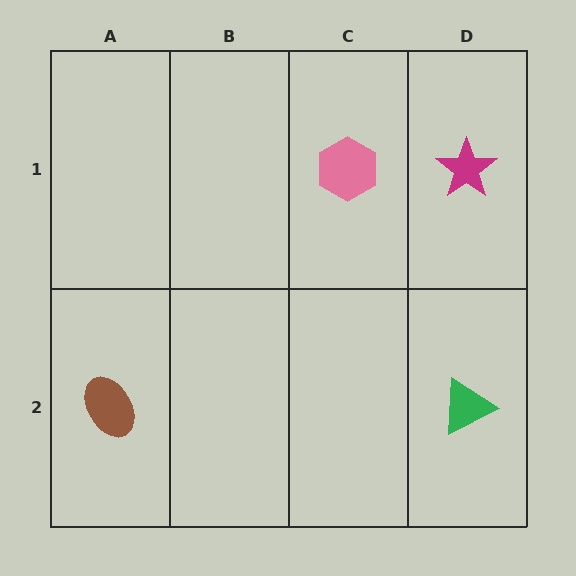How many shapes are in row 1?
2 shapes.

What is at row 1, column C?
A pink hexagon.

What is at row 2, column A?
A brown ellipse.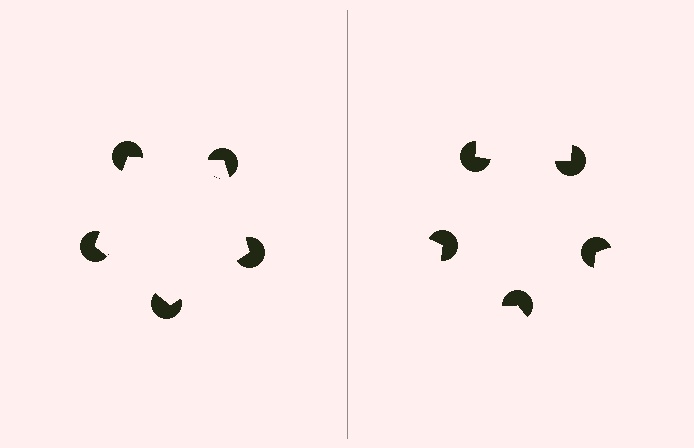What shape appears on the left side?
An illusory pentagon.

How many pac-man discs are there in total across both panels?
10 — 5 on each side.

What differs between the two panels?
The pac-man discs are positioned identically on both sides; only the wedge orientations differ. On the left they align to a pentagon; on the right they are misaligned.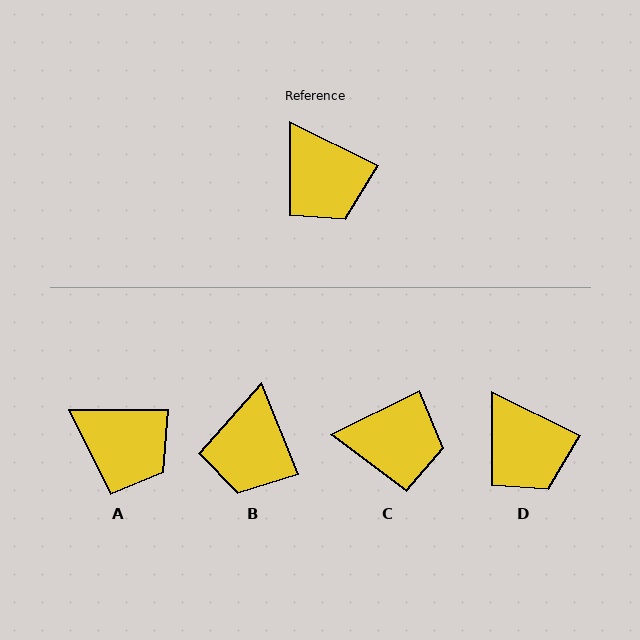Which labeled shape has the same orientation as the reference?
D.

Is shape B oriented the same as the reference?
No, it is off by about 42 degrees.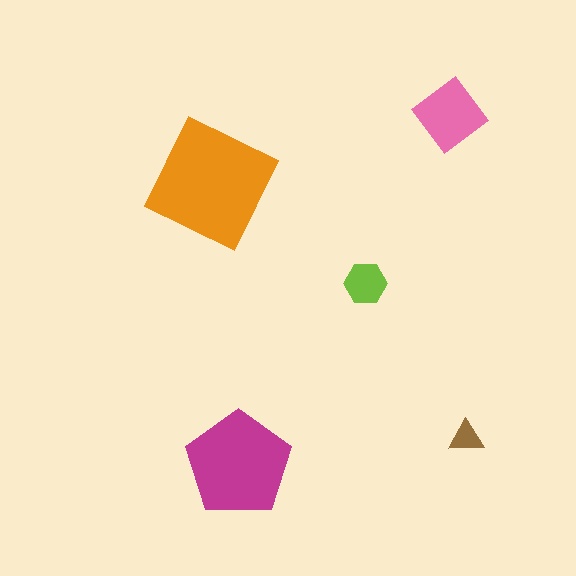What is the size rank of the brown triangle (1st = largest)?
5th.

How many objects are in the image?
There are 5 objects in the image.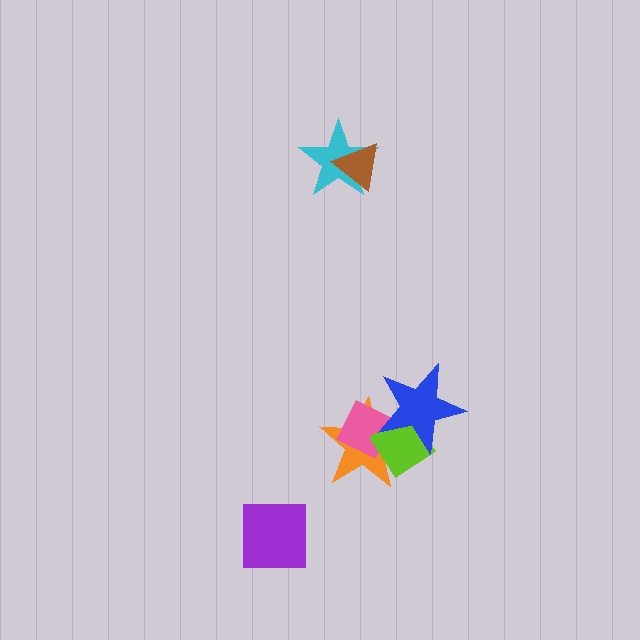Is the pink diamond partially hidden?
Yes, it is partially covered by another shape.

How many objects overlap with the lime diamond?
3 objects overlap with the lime diamond.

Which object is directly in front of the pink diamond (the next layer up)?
The lime diamond is directly in front of the pink diamond.